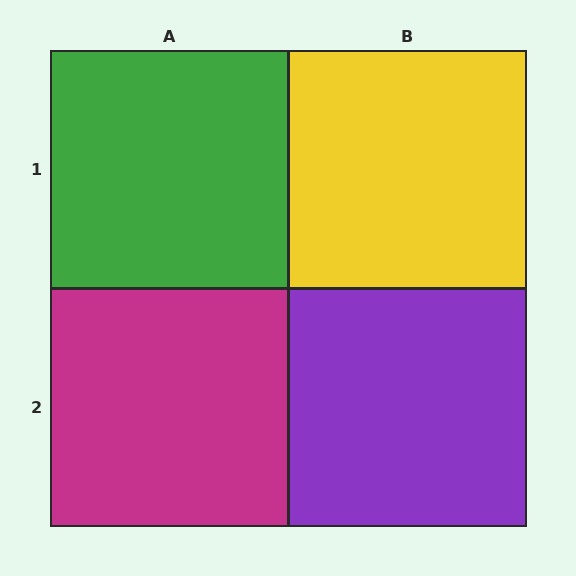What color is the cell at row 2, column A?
Magenta.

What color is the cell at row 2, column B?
Purple.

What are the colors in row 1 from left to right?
Green, yellow.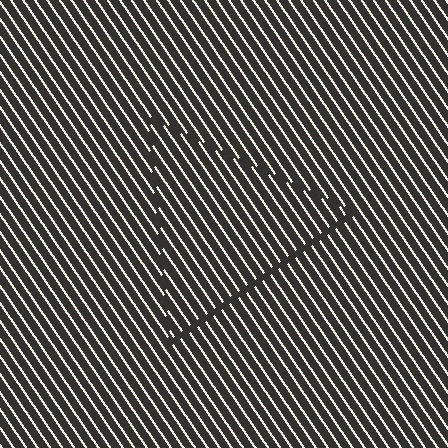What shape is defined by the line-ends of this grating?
An illusory triangle. The interior of the shape contains the same grating, shifted by half a period — the contour is defined by the phase discontinuity where line-ends from the inner and outer gratings abut.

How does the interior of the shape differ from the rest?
The interior of the shape contains the same grating, shifted by half a period — the contour is defined by the phase discontinuity where line-ends from the inner and outer gratings abut.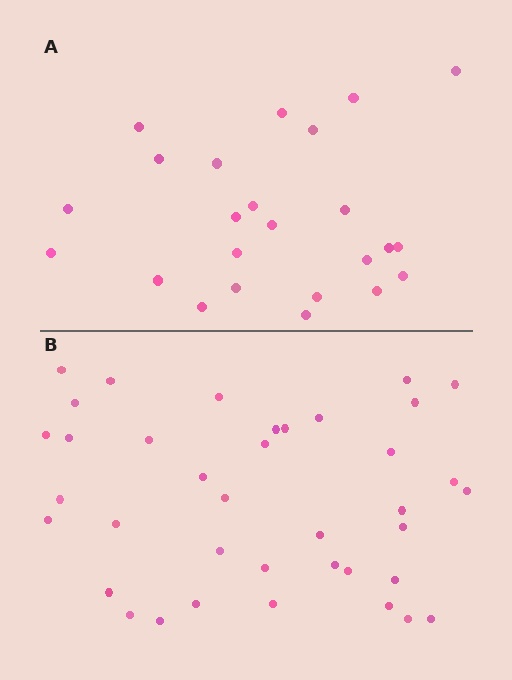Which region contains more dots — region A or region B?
Region B (the bottom region) has more dots.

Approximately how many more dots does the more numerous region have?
Region B has approximately 15 more dots than region A.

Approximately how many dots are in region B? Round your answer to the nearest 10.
About 40 dots. (The exact count is 38, which rounds to 40.)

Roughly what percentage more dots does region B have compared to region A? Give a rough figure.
About 60% more.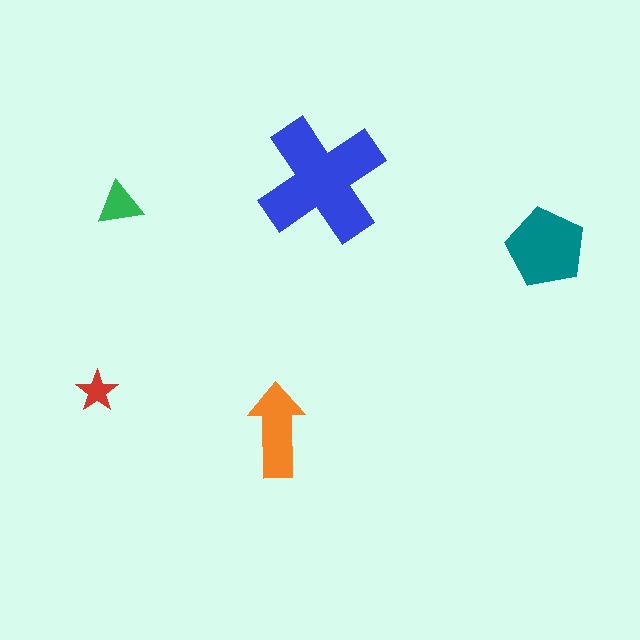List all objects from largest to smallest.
The blue cross, the teal pentagon, the orange arrow, the green triangle, the red star.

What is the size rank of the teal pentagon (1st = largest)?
2nd.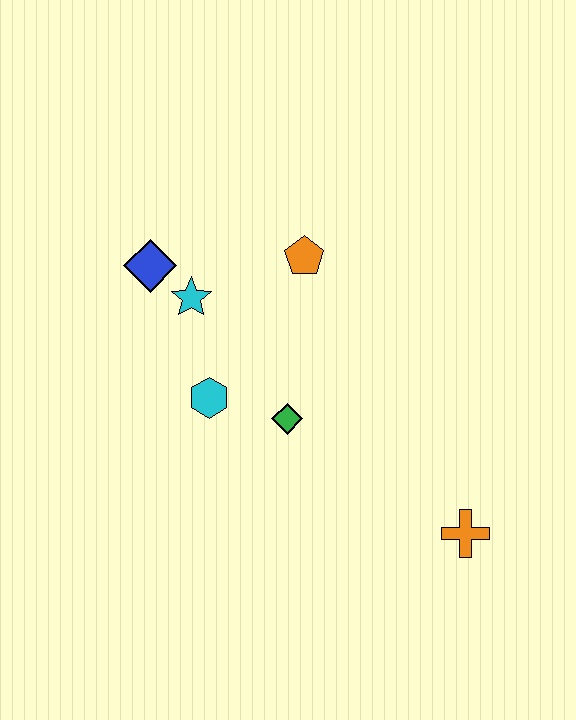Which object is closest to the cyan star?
The blue diamond is closest to the cyan star.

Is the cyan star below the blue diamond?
Yes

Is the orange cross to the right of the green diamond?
Yes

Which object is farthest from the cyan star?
The orange cross is farthest from the cyan star.